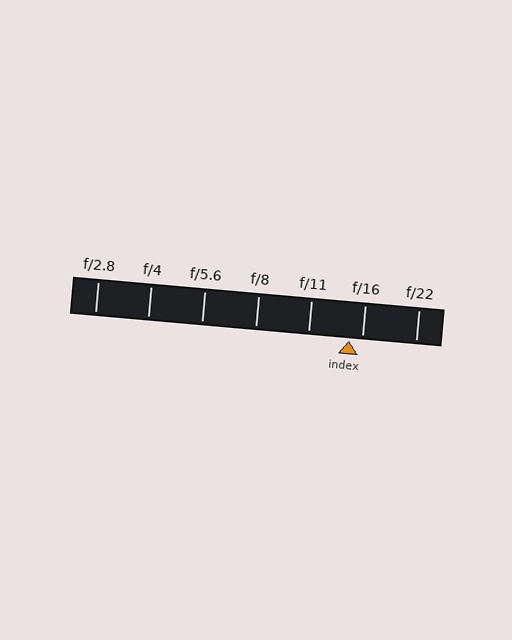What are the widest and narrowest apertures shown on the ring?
The widest aperture shown is f/2.8 and the narrowest is f/22.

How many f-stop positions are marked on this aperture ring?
There are 7 f-stop positions marked.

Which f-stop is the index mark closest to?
The index mark is closest to f/16.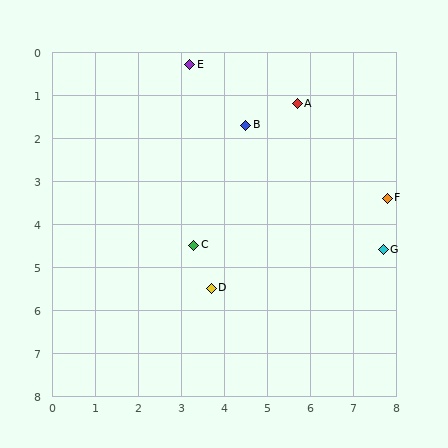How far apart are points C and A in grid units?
Points C and A are about 4.1 grid units apart.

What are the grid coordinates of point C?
Point C is at approximately (3.3, 4.5).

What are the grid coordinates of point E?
Point E is at approximately (3.2, 0.3).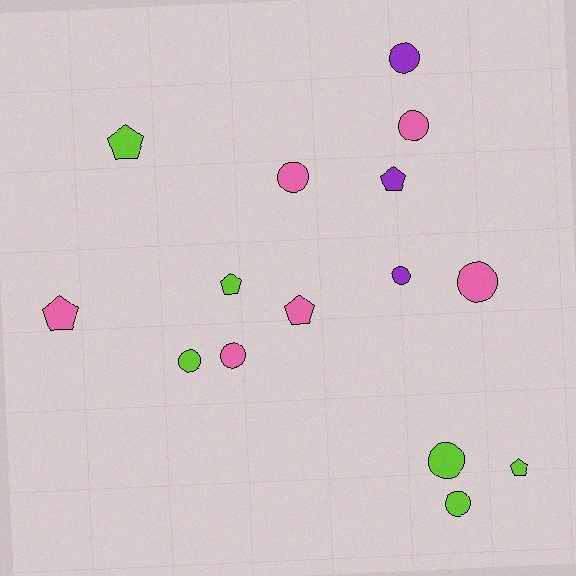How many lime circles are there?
There are 3 lime circles.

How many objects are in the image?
There are 15 objects.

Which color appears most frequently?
Lime, with 6 objects.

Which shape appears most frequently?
Circle, with 9 objects.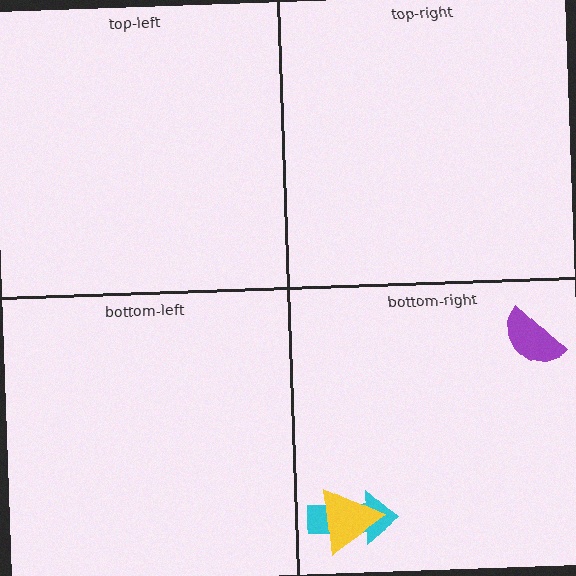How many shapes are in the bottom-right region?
3.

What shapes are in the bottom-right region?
The cyan arrow, the purple semicircle, the yellow triangle.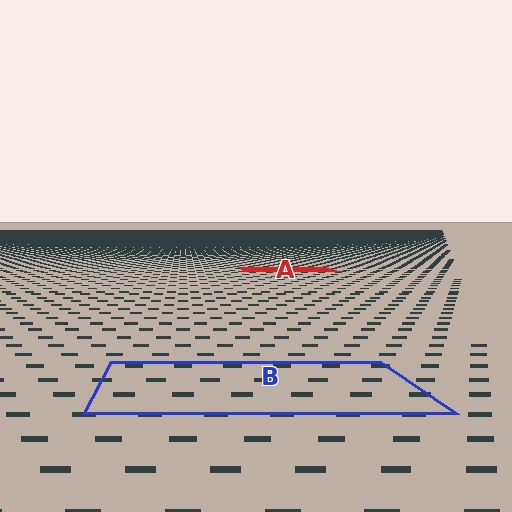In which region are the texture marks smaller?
The texture marks are smaller in region A, because it is farther away.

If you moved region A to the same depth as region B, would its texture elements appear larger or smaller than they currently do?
They would appear larger. At a closer depth, the same texture elements are projected at a bigger on-screen size.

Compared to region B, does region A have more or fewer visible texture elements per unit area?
Region A has more texture elements per unit area — they are packed more densely because it is farther away.